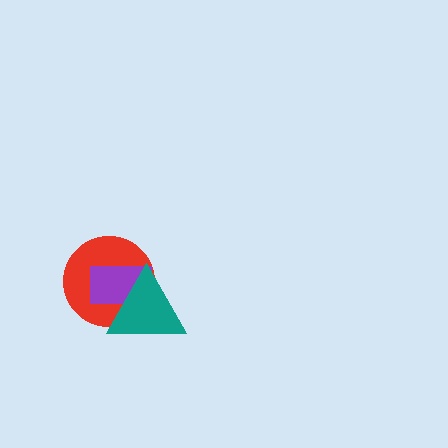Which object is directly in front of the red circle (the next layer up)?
The purple rectangle is directly in front of the red circle.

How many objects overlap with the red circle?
2 objects overlap with the red circle.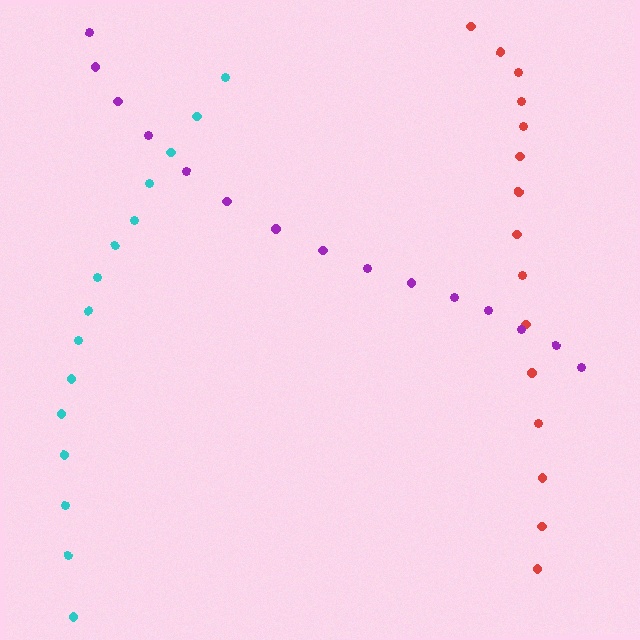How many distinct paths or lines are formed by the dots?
There are 3 distinct paths.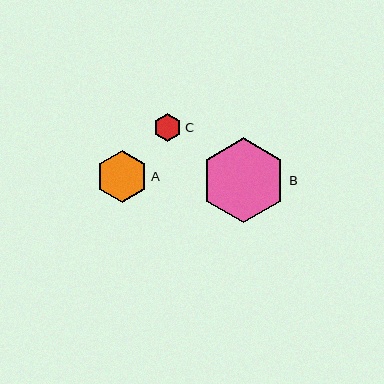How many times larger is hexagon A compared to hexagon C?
Hexagon A is approximately 1.9 times the size of hexagon C.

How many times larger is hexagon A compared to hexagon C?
Hexagon A is approximately 1.9 times the size of hexagon C.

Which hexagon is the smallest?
Hexagon C is the smallest with a size of approximately 28 pixels.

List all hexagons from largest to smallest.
From largest to smallest: B, A, C.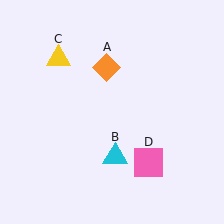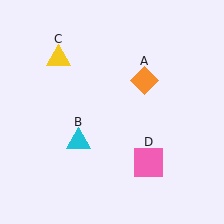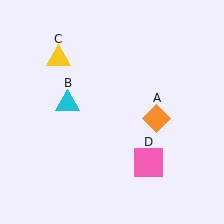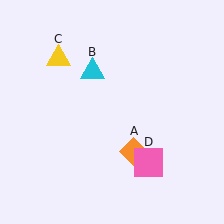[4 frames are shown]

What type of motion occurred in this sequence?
The orange diamond (object A), cyan triangle (object B) rotated clockwise around the center of the scene.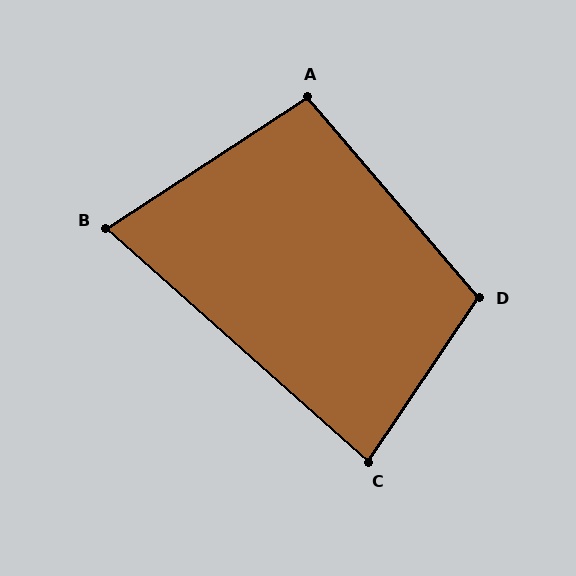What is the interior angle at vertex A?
Approximately 98 degrees (obtuse).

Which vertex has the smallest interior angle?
B, at approximately 75 degrees.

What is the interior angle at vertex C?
Approximately 82 degrees (acute).